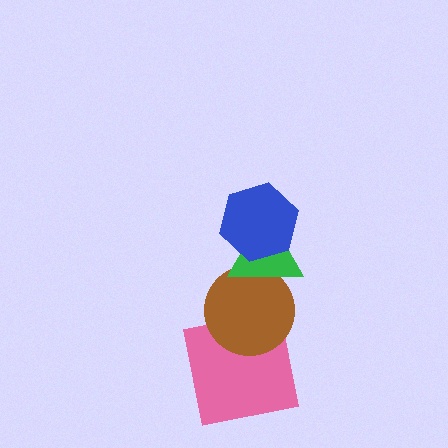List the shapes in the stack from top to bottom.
From top to bottom: the blue hexagon, the green triangle, the brown circle, the pink square.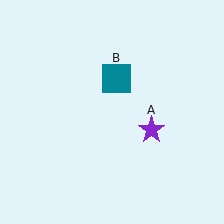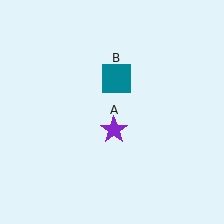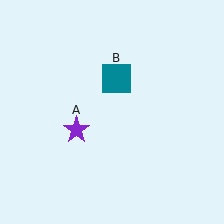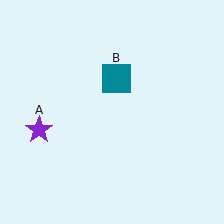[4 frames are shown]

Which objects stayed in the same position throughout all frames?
Teal square (object B) remained stationary.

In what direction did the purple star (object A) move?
The purple star (object A) moved left.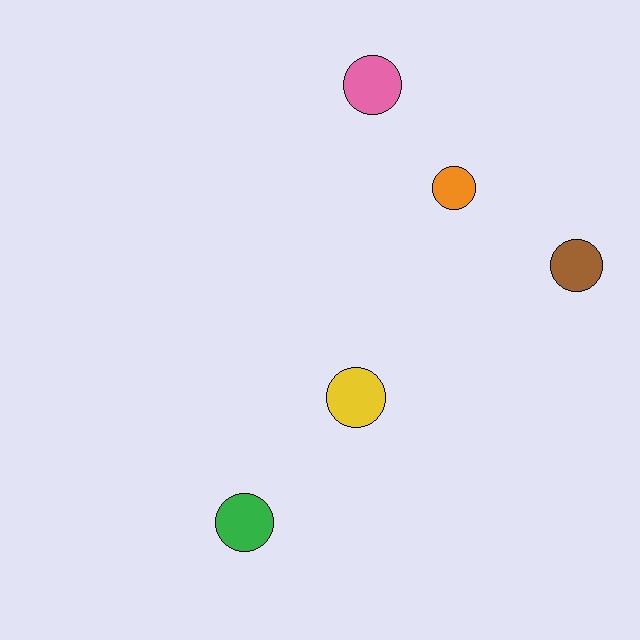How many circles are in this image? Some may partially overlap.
There are 5 circles.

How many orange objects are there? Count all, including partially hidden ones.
There is 1 orange object.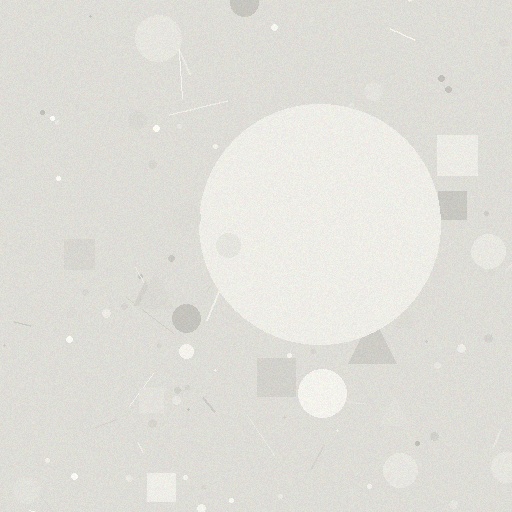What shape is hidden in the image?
A circle is hidden in the image.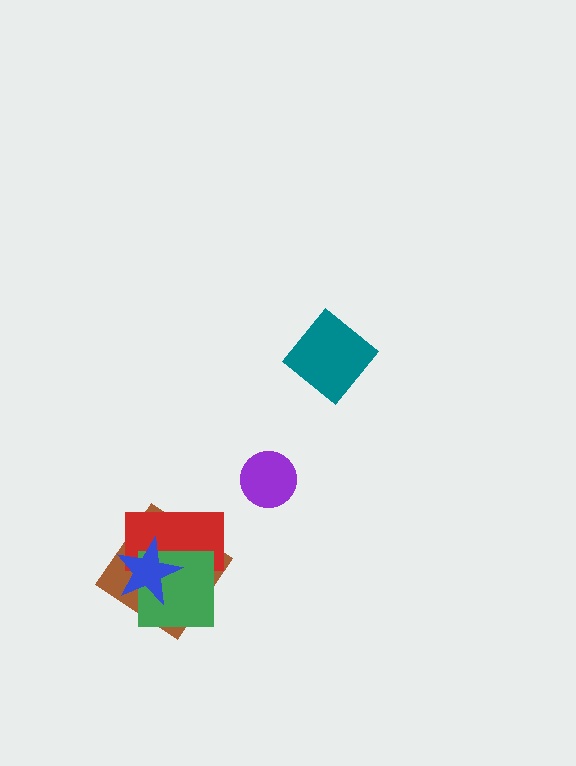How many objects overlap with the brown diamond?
3 objects overlap with the brown diamond.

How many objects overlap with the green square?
3 objects overlap with the green square.